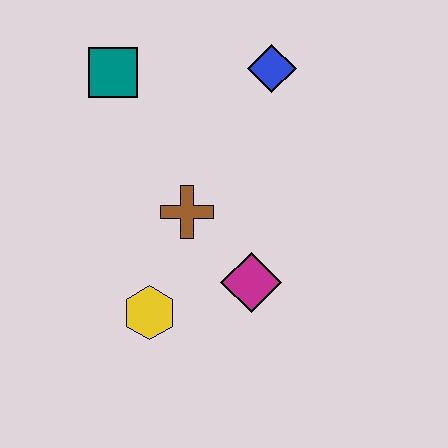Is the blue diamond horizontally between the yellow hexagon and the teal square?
No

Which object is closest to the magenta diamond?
The brown cross is closest to the magenta diamond.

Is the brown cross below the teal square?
Yes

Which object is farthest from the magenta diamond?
The teal square is farthest from the magenta diamond.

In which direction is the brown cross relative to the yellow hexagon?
The brown cross is above the yellow hexagon.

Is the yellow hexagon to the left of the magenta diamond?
Yes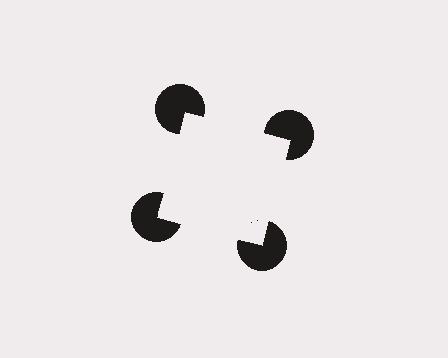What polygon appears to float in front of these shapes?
An illusory square — its edges are inferred from the aligned wedge cuts in the pac-man discs, not physically drawn.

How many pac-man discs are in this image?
There are 4 — one at each vertex of the illusory square.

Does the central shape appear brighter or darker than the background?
It typically appears slightly brighter than the background, even though no actual brightness change is drawn.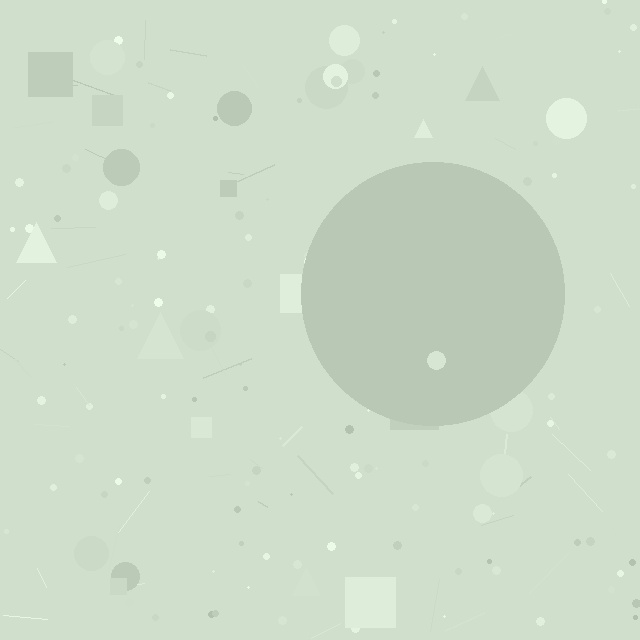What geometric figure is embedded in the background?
A circle is embedded in the background.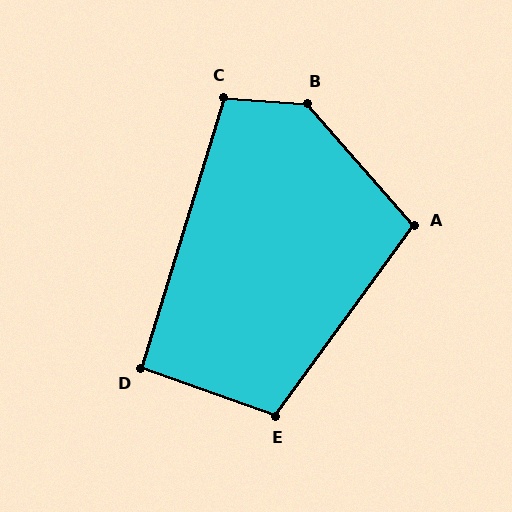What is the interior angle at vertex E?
Approximately 107 degrees (obtuse).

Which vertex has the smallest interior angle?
D, at approximately 92 degrees.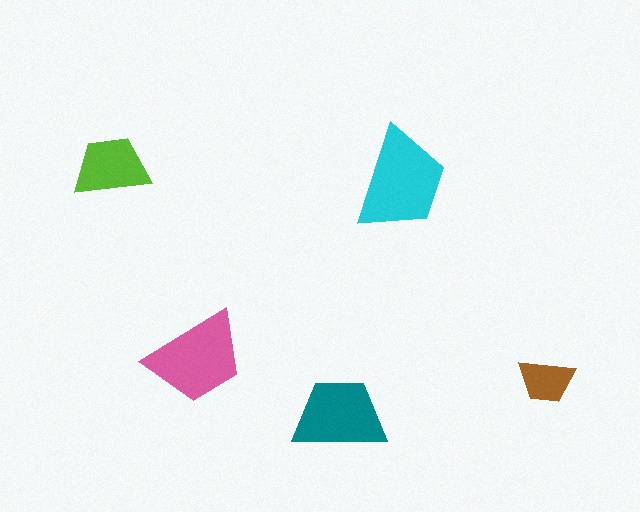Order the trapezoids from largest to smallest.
the cyan one, the pink one, the teal one, the lime one, the brown one.